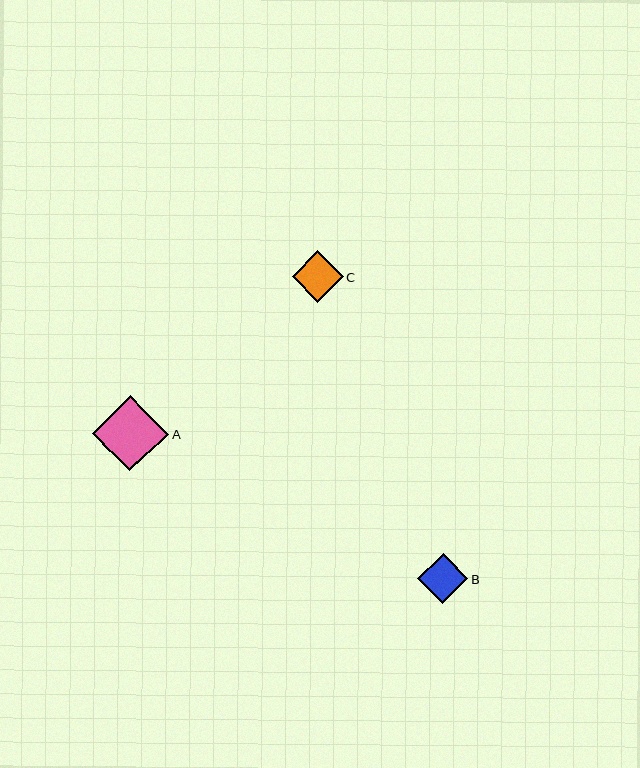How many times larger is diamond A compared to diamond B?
Diamond A is approximately 1.5 times the size of diamond B.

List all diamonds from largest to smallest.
From largest to smallest: A, C, B.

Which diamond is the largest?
Diamond A is the largest with a size of approximately 76 pixels.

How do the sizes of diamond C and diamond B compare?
Diamond C and diamond B are approximately the same size.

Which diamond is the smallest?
Diamond B is the smallest with a size of approximately 50 pixels.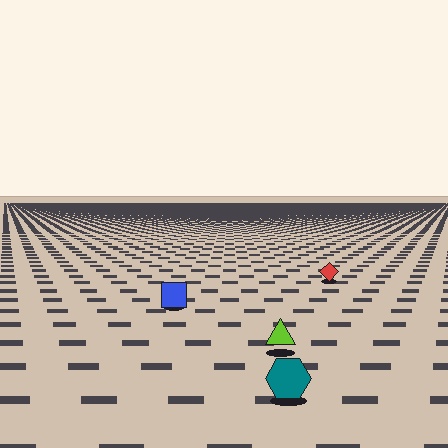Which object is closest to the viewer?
The teal hexagon is closest. The texture marks near it are larger and more spread out.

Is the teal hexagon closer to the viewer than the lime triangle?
Yes. The teal hexagon is closer — you can tell from the texture gradient: the ground texture is coarser near it.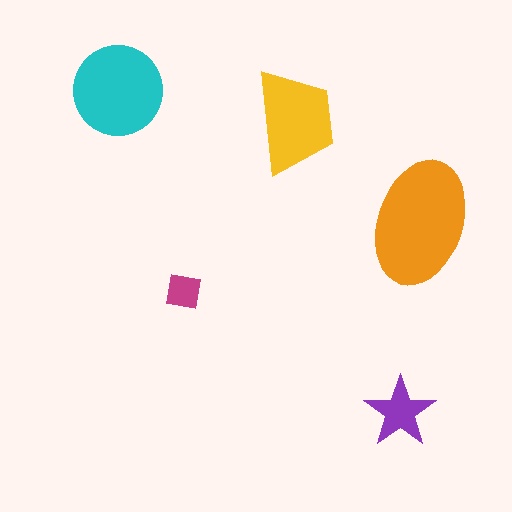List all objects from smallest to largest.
The magenta square, the purple star, the yellow trapezoid, the cyan circle, the orange ellipse.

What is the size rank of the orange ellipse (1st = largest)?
1st.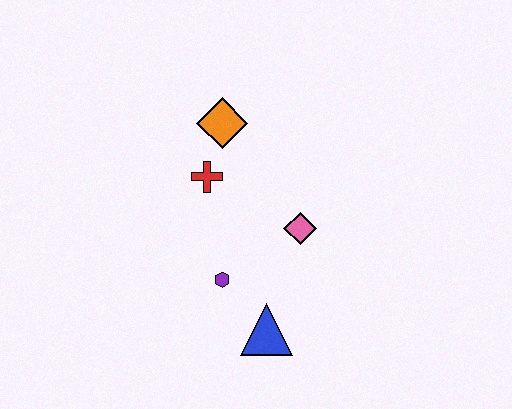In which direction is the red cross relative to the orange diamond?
The red cross is below the orange diamond.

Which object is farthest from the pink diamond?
The orange diamond is farthest from the pink diamond.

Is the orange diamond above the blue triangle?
Yes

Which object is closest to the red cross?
The orange diamond is closest to the red cross.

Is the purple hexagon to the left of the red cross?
No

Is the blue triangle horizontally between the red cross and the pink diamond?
Yes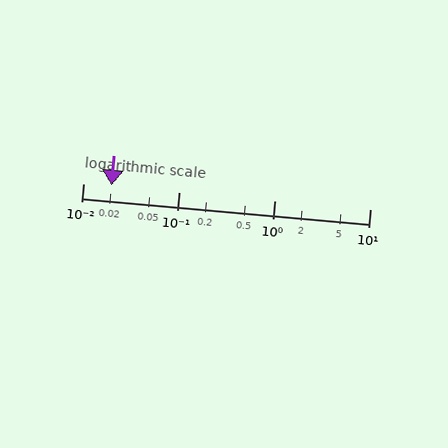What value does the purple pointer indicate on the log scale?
The pointer indicates approximately 0.02.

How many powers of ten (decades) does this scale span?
The scale spans 3 decades, from 0.01 to 10.